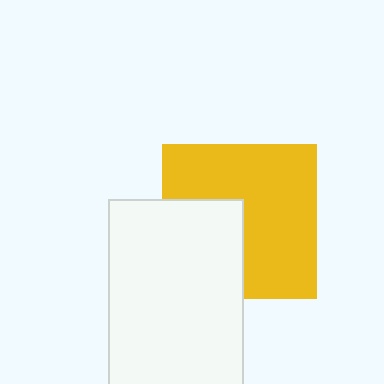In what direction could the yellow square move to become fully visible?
The yellow square could move right. That would shift it out from behind the white rectangle entirely.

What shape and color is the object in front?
The object in front is a white rectangle.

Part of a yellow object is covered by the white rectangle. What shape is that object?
It is a square.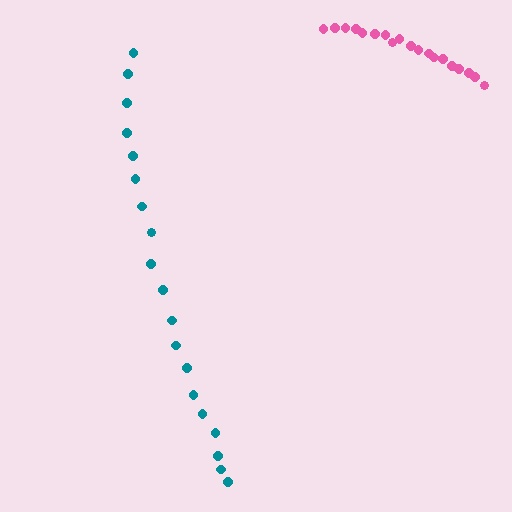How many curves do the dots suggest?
There are 2 distinct paths.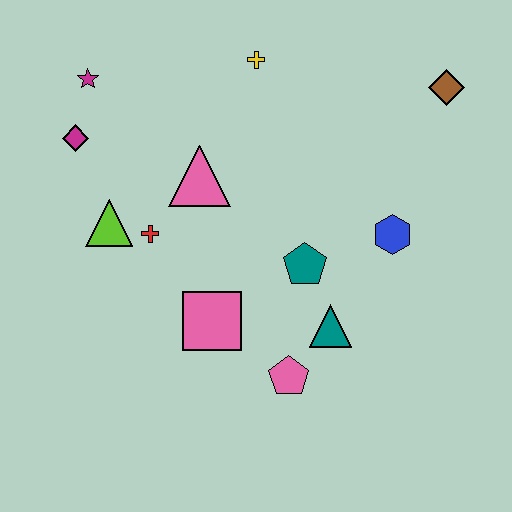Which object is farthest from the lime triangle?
The brown diamond is farthest from the lime triangle.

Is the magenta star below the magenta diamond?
No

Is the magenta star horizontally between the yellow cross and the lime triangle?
No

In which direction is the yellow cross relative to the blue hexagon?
The yellow cross is above the blue hexagon.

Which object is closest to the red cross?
The lime triangle is closest to the red cross.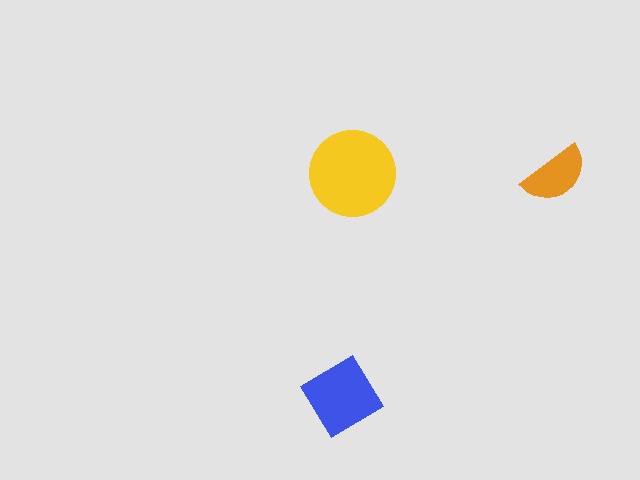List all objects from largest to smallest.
The yellow circle, the blue diamond, the orange semicircle.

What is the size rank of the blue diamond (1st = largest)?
2nd.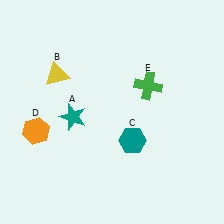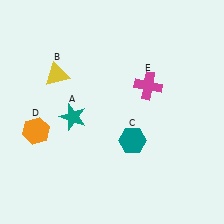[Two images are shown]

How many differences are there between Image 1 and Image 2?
There is 1 difference between the two images.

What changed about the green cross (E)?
In Image 1, E is green. In Image 2, it changed to magenta.